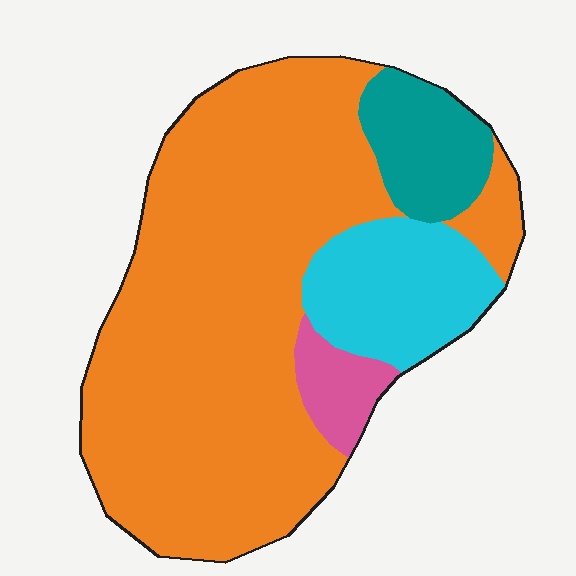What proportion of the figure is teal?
Teal covers about 10% of the figure.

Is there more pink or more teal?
Teal.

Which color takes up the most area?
Orange, at roughly 70%.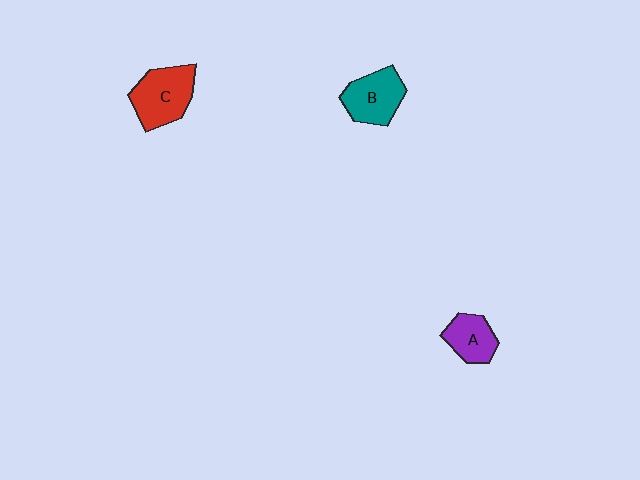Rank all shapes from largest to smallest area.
From largest to smallest: C (red), B (teal), A (purple).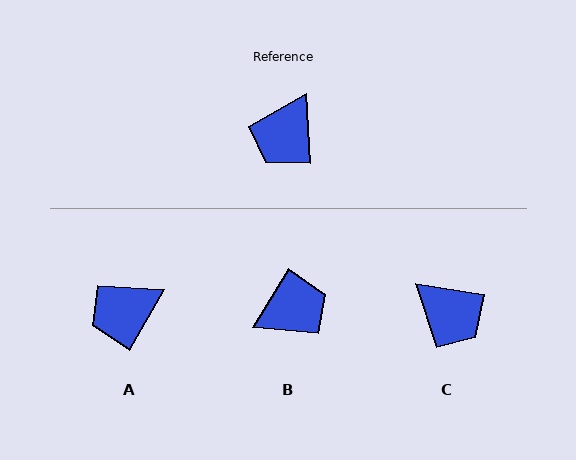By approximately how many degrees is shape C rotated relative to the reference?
Approximately 78 degrees counter-clockwise.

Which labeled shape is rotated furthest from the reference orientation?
B, about 145 degrees away.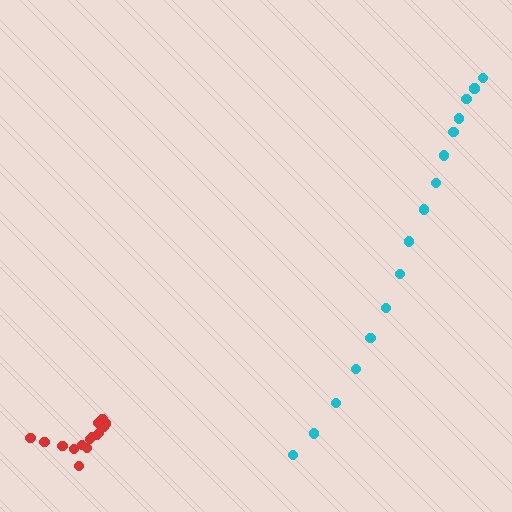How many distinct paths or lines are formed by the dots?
There are 2 distinct paths.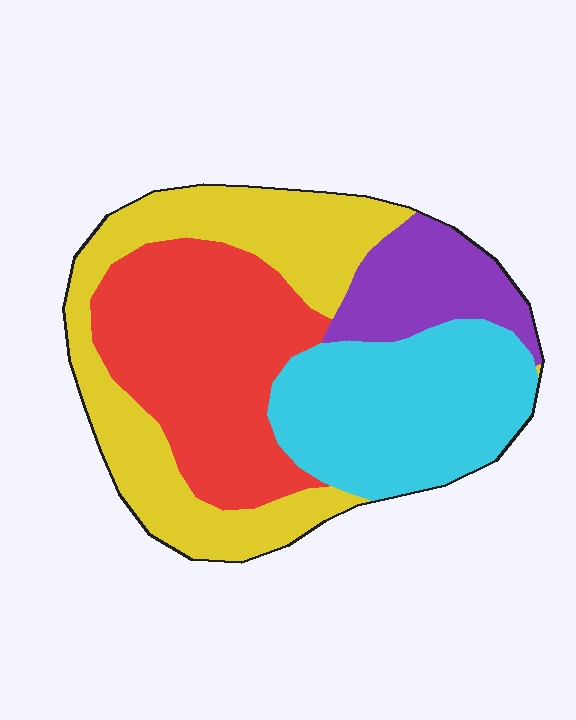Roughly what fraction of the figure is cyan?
Cyan covers about 25% of the figure.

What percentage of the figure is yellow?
Yellow takes up between a quarter and a half of the figure.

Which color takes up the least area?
Purple, at roughly 10%.